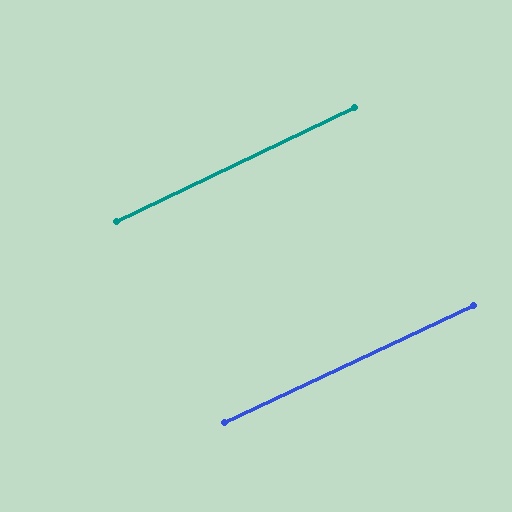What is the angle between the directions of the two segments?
Approximately 0 degrees.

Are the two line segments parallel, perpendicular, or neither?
Parallel — their directions differ by only 0.5°.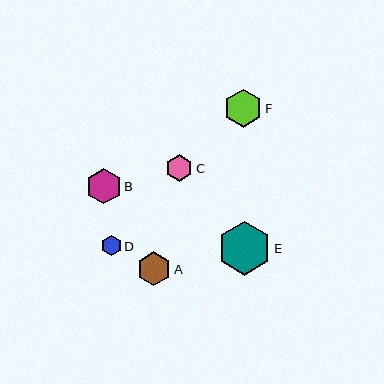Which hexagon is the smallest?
Hexagon D is the smallest with a size of approximately 20 pixels.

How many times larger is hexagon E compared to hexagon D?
Hexagon E is approximately 2.7 times the size of hexagon D.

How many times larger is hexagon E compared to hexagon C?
Hexagon E is approximately 2.0 times the size of hexagon C.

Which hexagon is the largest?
Hexagon E is the largest with a size of approximately 54 pixels.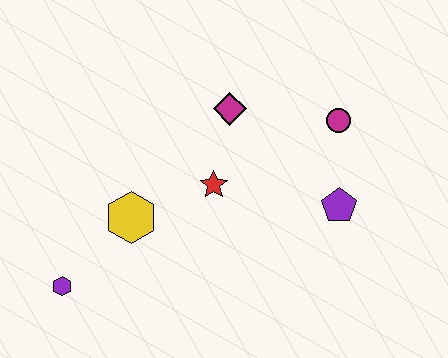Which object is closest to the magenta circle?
The purple pentagon is closest to the magenta circle.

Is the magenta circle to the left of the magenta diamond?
No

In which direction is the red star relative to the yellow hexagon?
The red star is to the right of the yellow hexagon.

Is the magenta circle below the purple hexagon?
No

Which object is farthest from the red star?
The purple hexagon is farthest from the red star.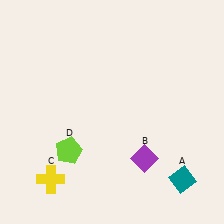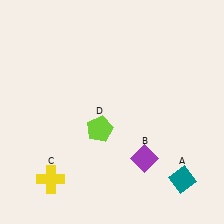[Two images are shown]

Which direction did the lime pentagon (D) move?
The lime pentagon (D) moved right.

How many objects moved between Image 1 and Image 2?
1 object moved between the two images.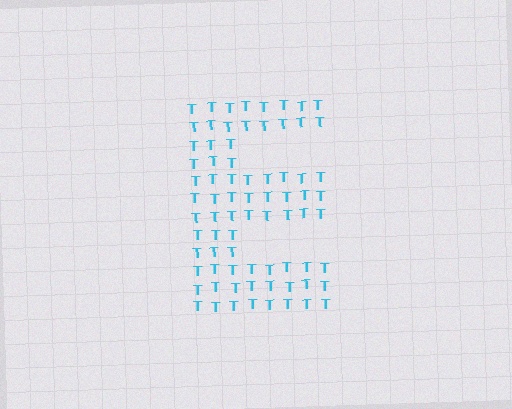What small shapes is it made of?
It is made of small letter T's.